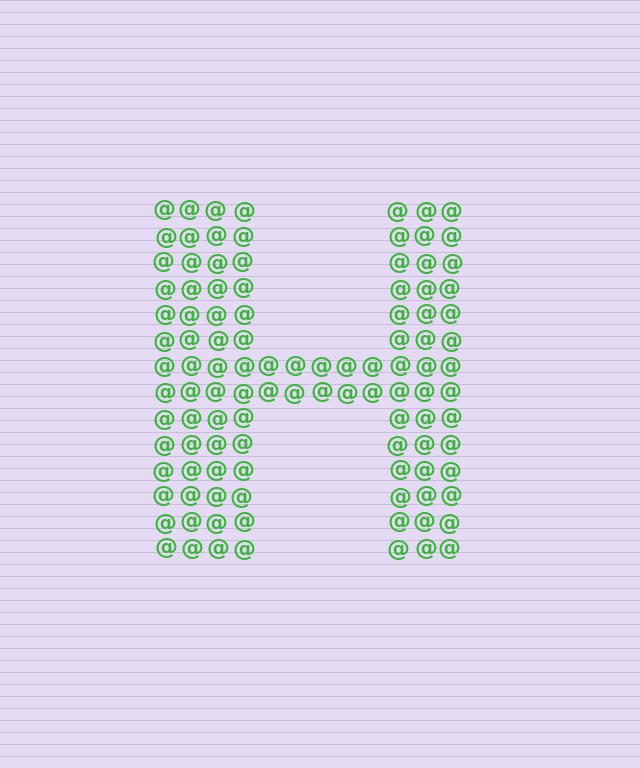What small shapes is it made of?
It is made of small at signs.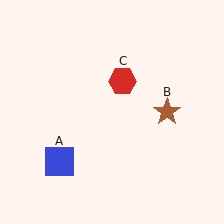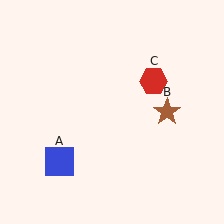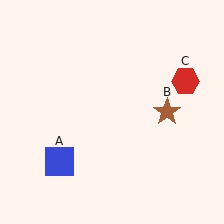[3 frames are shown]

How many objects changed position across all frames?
1 object changed position: red hexagon (object C).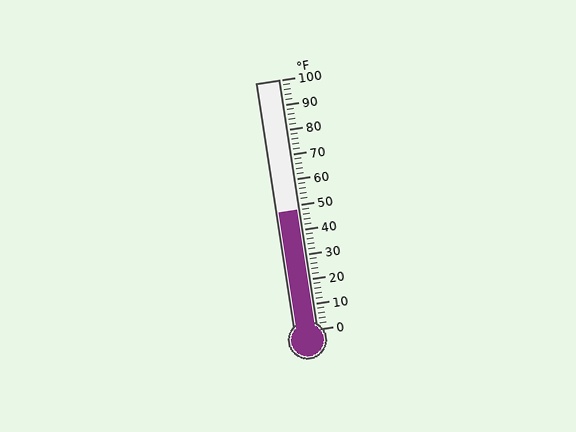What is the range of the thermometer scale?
The thermometer scale ranges from 0°F to 100°F.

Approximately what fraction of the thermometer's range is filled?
The thermometer is filled to approximately 50% of its range.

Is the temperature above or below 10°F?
The temperature is above 10°F.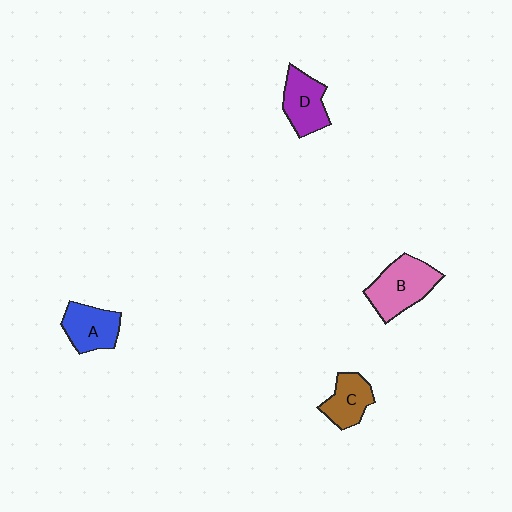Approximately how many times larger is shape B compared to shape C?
Approximately 1.5 times.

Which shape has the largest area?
Shape B (pink).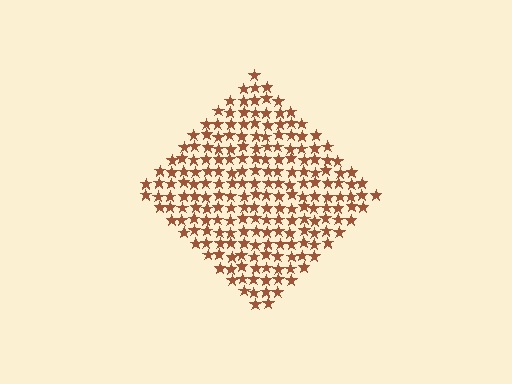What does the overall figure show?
The overall figure shows a diamond.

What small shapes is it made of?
It is made of small stars.